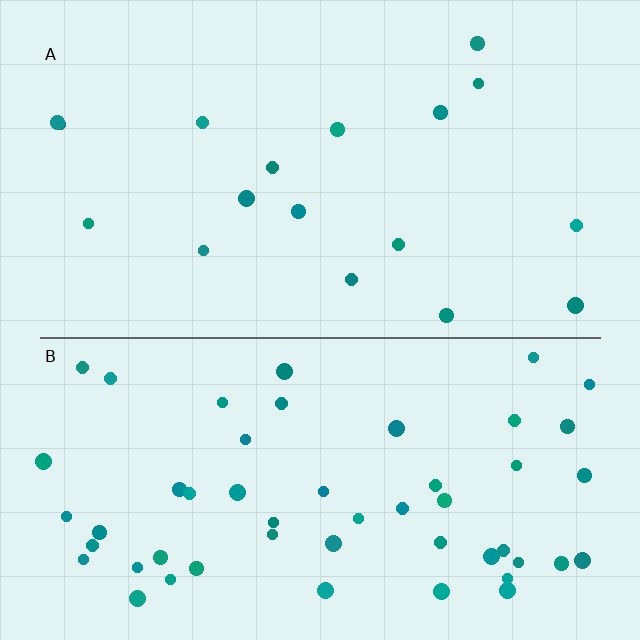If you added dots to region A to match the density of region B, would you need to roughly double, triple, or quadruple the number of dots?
Approximately triple.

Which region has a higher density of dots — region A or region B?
B (the bottom).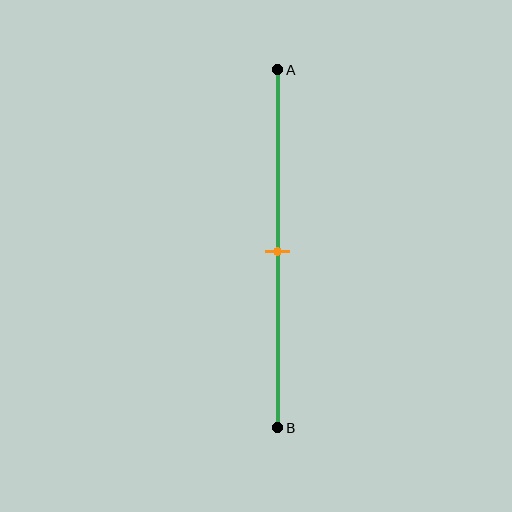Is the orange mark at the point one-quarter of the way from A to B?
No, the mark is at about 50% from A, not at the 25% one-quarter point.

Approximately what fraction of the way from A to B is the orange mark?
The orange mark is approximately 50% of the way from A to B.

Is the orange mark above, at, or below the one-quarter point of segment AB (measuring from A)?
The orange mark is below the one-quarter point of segment AB.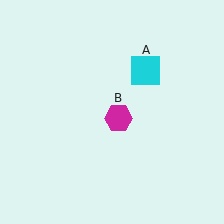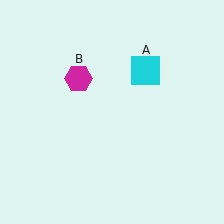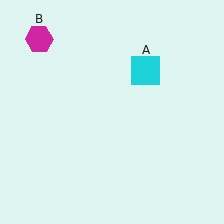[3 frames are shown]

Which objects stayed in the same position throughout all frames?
Cyan square (object A) remained stationary.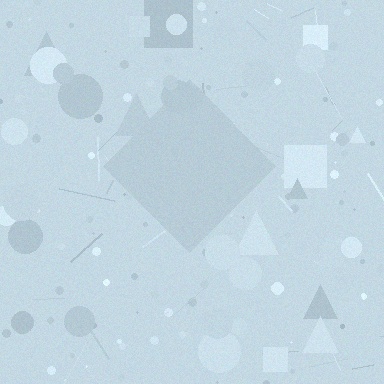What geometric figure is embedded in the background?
A diamond is embedded in the background.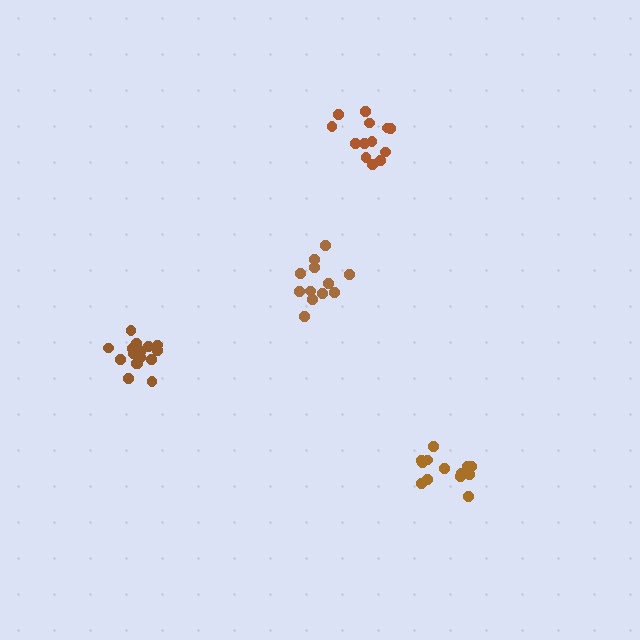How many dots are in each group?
Group 1: 12 dots, Group 2: 13 dots, Group 3: 13 dots, Group 4: 17 dots (55 total).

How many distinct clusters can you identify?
There are 4 distinct clusters.